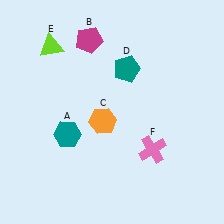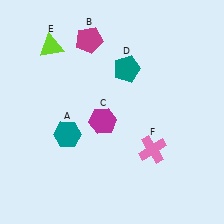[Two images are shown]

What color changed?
The hexagon (C) changed from orange in Image 1 to magenta in Image 2.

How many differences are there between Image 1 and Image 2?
There is 1 difference between the two images.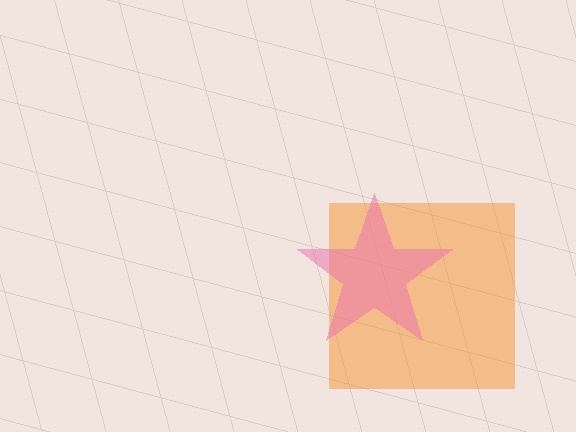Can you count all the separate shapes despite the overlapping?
Yes, there are 2 separate shapes.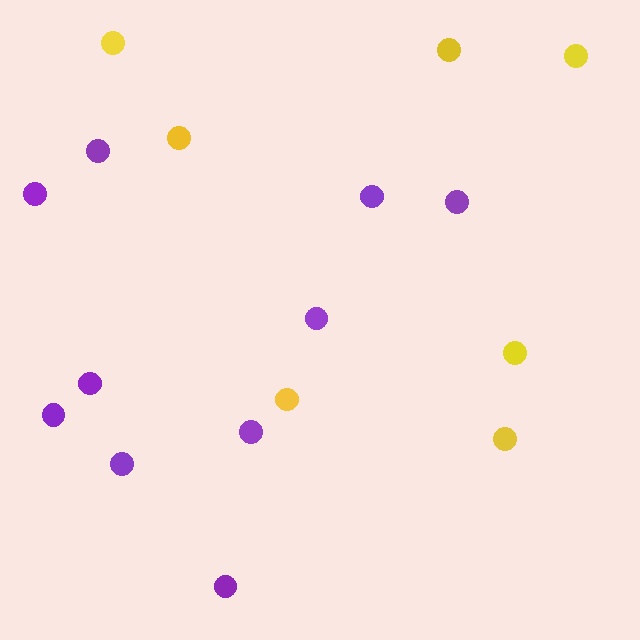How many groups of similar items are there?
There are 2 groups: one group of yellow circles (7) and one group of purple circles (10).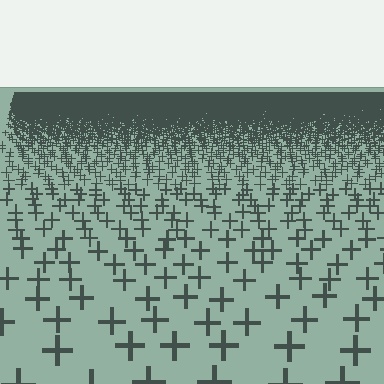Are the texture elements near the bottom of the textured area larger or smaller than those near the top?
Larger. Near the bottom, elements are closer to the viewer and appear at a bigger on-screen size.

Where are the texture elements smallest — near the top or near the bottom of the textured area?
Near the top.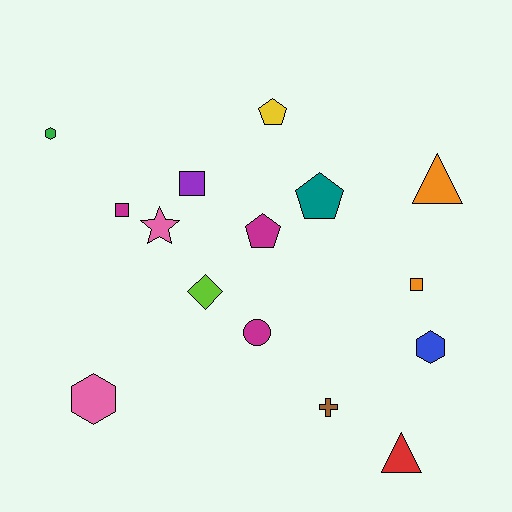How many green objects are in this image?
There is 1 green object.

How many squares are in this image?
There are 3 squares.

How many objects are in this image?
There are 15 objects.